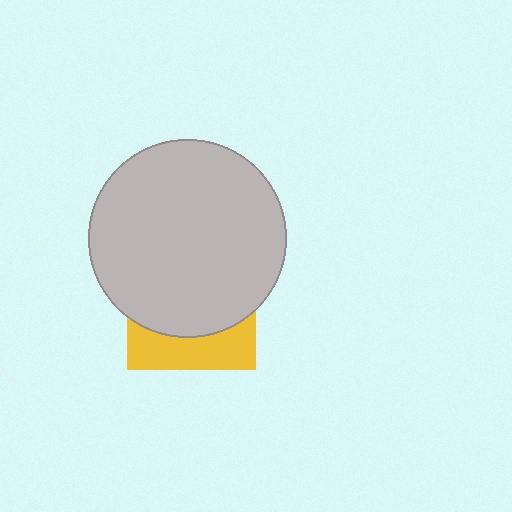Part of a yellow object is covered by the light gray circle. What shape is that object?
It is a square.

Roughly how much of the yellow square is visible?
A small part of it is visible (roughly 31%).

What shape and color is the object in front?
The object in front is a light gray circle.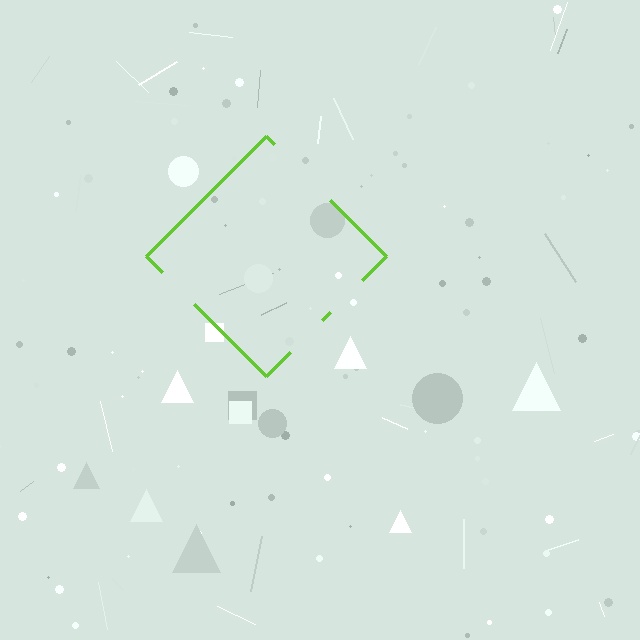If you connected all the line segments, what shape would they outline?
They would outline a diamond.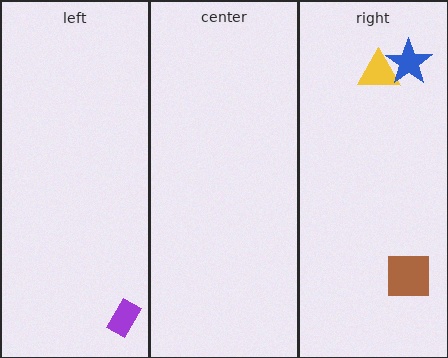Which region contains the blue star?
The right region.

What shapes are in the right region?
The yellow triangle, the brown square, the blue star.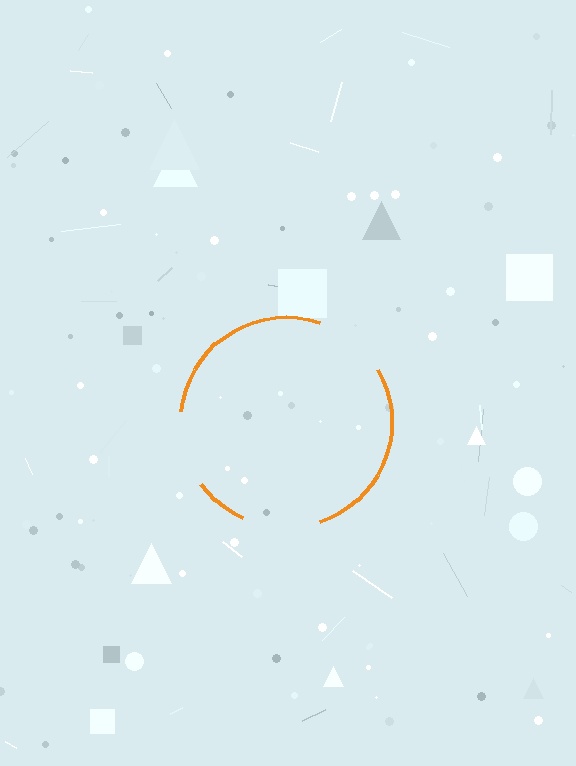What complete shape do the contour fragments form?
The contour fragments form a circle.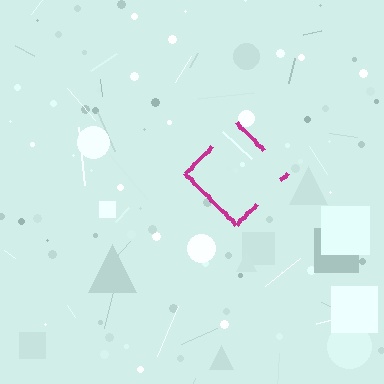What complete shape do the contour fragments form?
The contour fragments form a diamond.